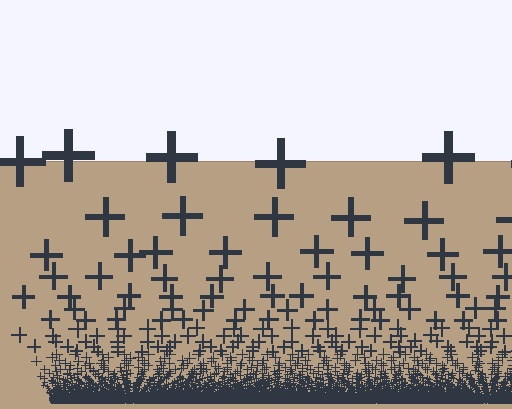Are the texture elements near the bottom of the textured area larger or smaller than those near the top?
Smaller. The gradient is inverted — elements near the bottom are smaller and denser.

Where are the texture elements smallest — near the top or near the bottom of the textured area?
Near the bottom.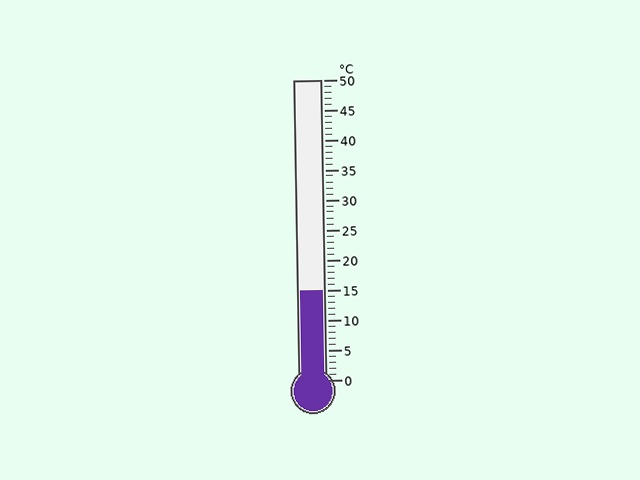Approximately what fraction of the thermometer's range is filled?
The thermometer is filled to approximately 30% of its range.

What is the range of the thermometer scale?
The thermometer scale ranges from 0°C to 50°C.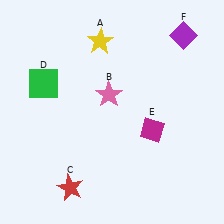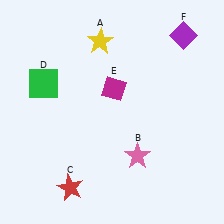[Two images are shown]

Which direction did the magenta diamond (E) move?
The magenta diamond (E) moved up.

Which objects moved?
The objects that moved are: the pink star (B), the magenta diamond (E).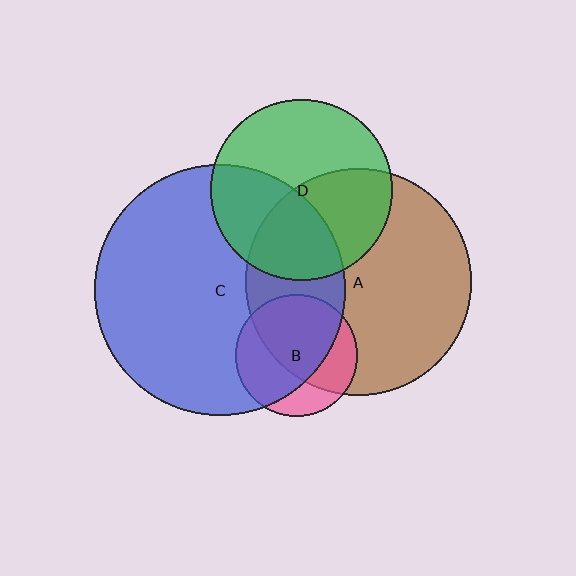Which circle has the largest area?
Circle C (blue).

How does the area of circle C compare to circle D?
Approximately 1.9 times.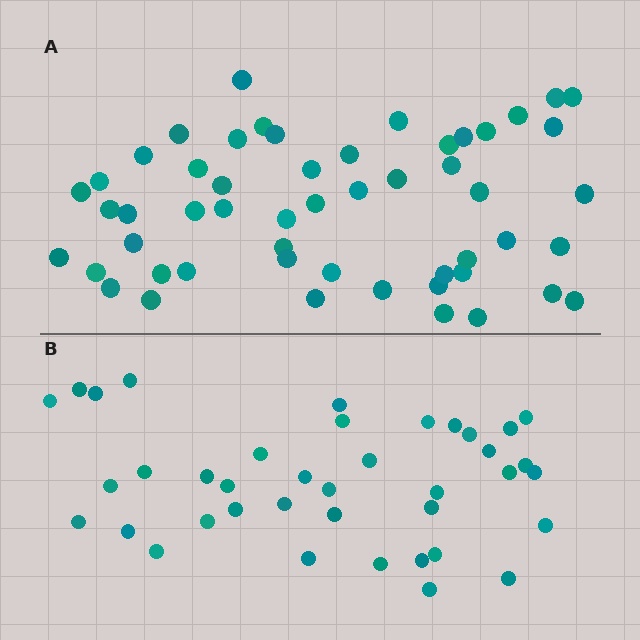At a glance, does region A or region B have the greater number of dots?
Region A (the top region) has more dots.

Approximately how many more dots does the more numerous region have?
Region A has approximately 15 more dots than region B.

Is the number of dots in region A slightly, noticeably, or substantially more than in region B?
Region A has noticeably more, but not dramatically so. The ratio is roughly 1.4 to 1.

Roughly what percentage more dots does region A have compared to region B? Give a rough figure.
About 35% more.